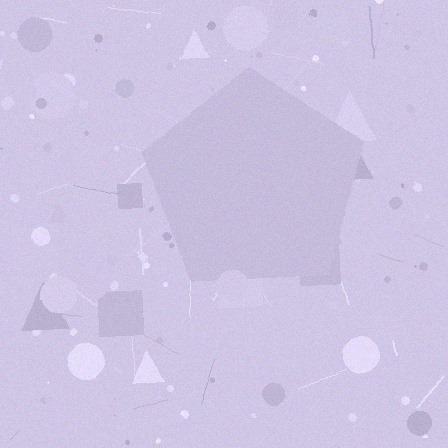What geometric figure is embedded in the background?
A pentagon is embedded in the background.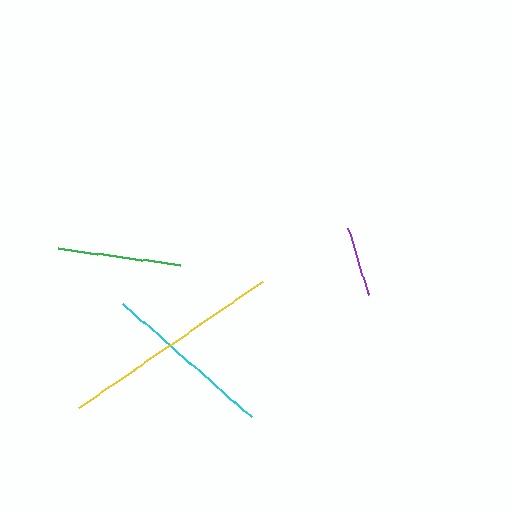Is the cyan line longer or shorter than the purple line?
The cyan line is longer than the purple line.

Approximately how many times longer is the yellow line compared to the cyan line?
The yellow line is approximately 1.3 times the length of the cyan line.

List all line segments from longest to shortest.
From longest to shortest: yellow, cyan, green, purple.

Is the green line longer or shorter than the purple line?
The green line is longer than the purple line.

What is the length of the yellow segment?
The yellow segment is approximately 222 pixels long.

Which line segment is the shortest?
The purple line is the shortest at approximately 70 pixels.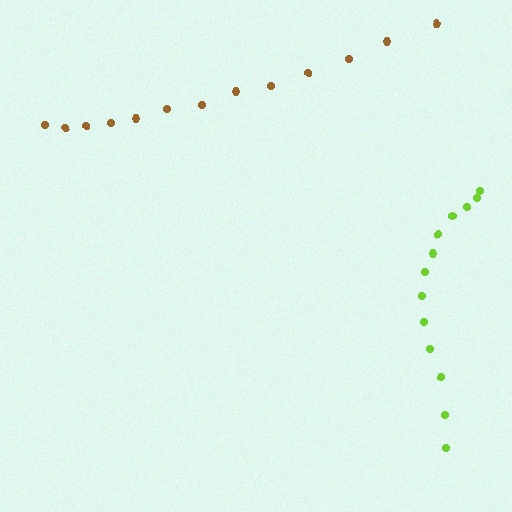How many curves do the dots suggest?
There are 2 distinct paths.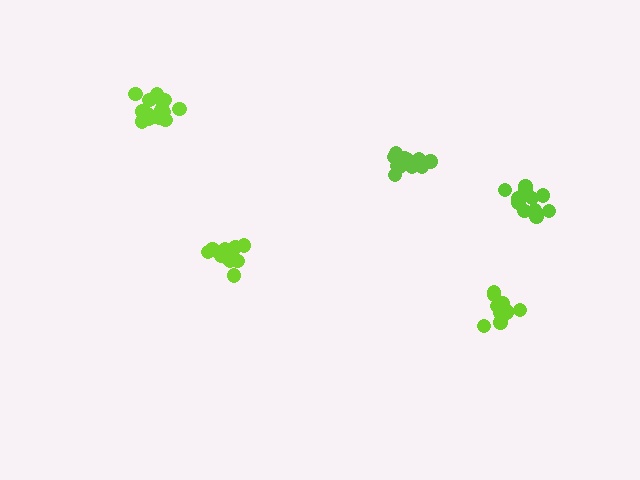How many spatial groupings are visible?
There are 5 spatial groupings.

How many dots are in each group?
Group 1: 15 dots, Group 2: 15 dots, Group 3: 14 dots, Group 4: 13 dots, Group 5: 16 dots (73 total).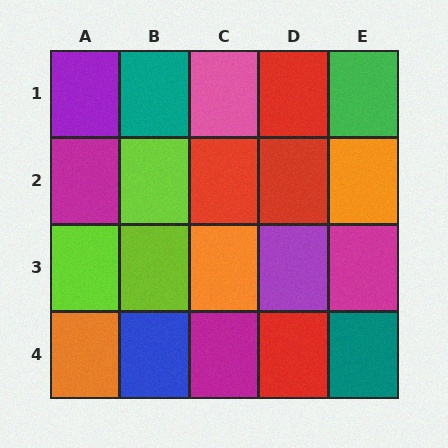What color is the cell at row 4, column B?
Blue.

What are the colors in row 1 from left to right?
Purple, teal, pink, red, green.